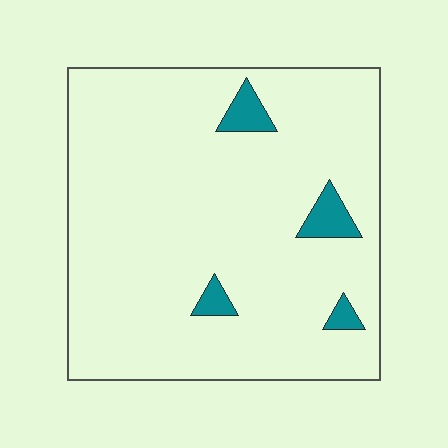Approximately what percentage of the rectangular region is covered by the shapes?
Approximately 5%.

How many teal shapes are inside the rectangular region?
4.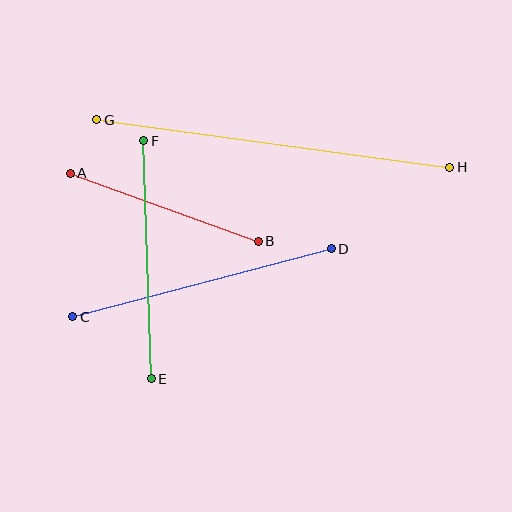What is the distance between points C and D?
The distance is approximately 267 pixels.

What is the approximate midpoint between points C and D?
The midpoint is at approximately (202, 283) pixels.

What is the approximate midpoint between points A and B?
The midpoint is at approximately (164, 207) pixels.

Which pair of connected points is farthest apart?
Points G and H are farthest apart.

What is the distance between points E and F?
The distance is approximately 239 pixels.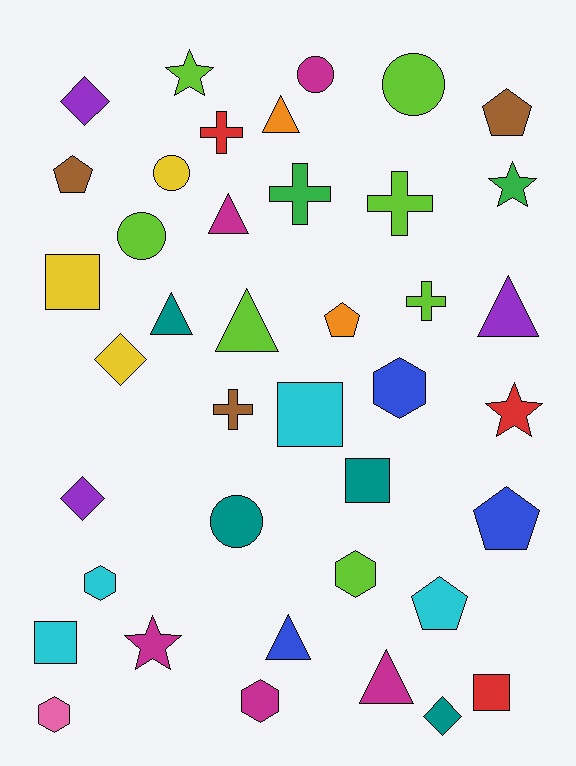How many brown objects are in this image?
There are 3 brown objects.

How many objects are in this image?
There are 40 objects.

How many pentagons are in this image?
There are 5 pentagons.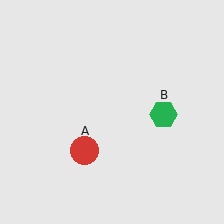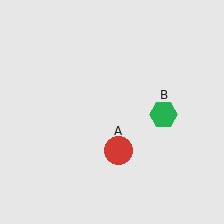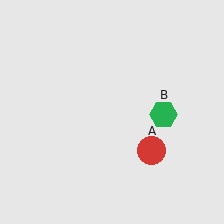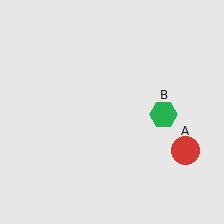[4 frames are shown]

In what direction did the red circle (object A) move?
The red circle (object A) moved right.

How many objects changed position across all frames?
1 object changed position: red circle (object A).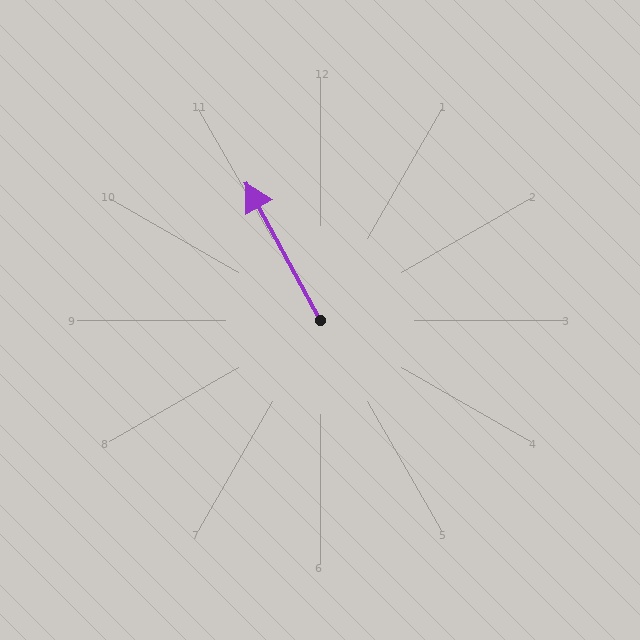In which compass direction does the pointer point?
Northwest.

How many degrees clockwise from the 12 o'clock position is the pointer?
Approximately 332 degrees.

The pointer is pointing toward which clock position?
Roughly 11 o'clock.